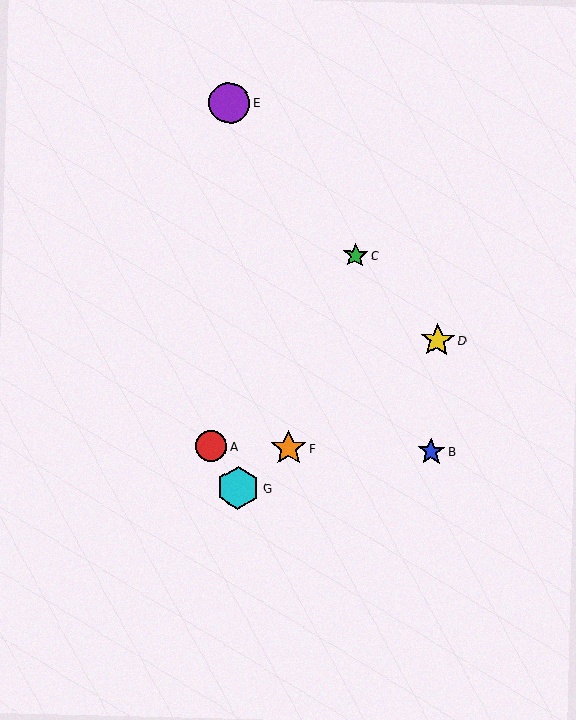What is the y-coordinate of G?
Object G is at y≈488.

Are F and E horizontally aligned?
No, F is at y≈448 and E is at y≈103.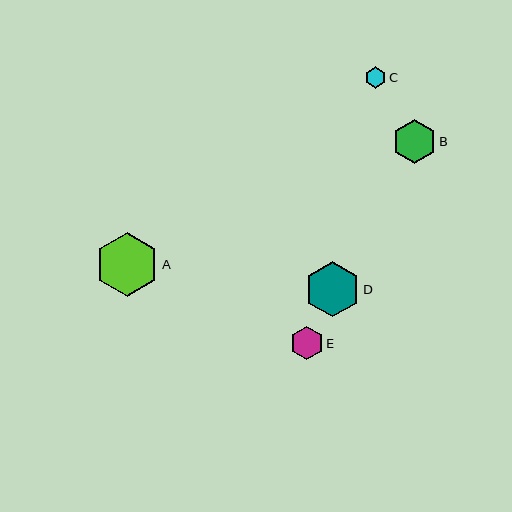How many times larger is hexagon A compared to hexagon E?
Hexagon A is approximately 1.9 times the size of hexagon E.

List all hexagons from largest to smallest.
From largest to smallest: A, D, B, E, C.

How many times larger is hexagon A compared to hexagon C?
Hexagon A is approximately 3.0 times the size of hexagon C.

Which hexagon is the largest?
Hexagon A is the largest with a size of approximately 64 pixels.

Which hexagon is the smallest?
Hexagon C is the smallest with a size of approximately 21 pixels.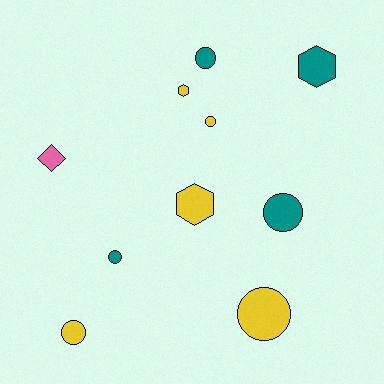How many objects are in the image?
There are 10 objects.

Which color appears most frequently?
Yellow, with 5 objects.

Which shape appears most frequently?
Circle, with 6 objects.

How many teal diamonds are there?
There are no teal diamonds.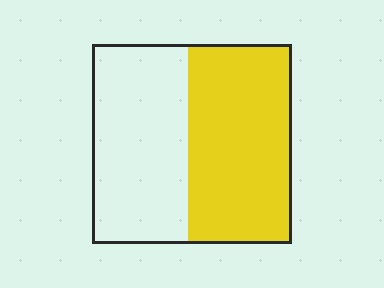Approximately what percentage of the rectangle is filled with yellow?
Approximately 50%.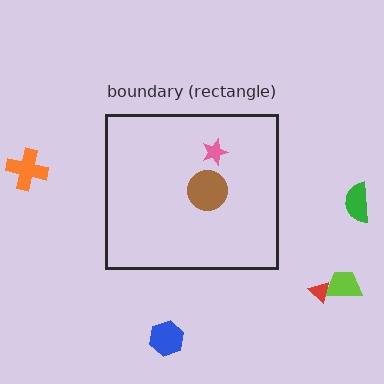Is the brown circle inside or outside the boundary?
Inside.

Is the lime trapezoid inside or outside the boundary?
Outside.